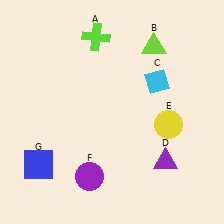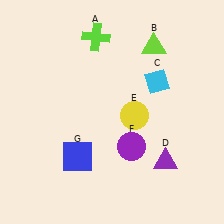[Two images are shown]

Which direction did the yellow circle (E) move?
The yellow circle (E) moved left.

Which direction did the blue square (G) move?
The blue square (G) moved right.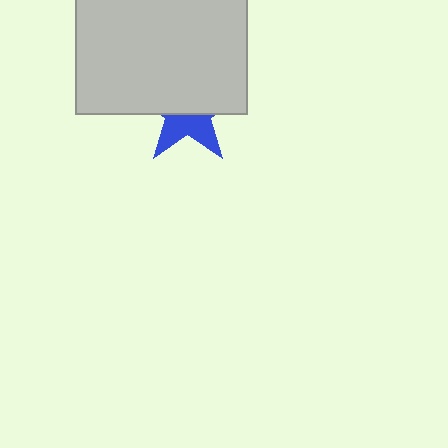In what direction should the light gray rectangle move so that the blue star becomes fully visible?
The light gray rectangle should move up. That is the shortest direction to clear the overlap and leave the blue star fully visible.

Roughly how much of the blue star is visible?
A small part of it is visible (roughly 39%).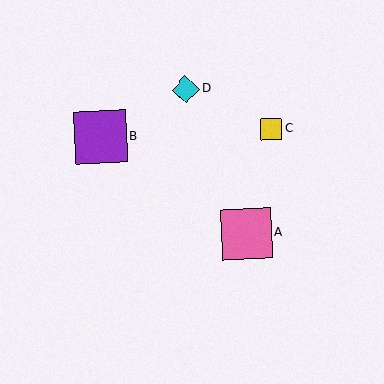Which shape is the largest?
The purple square (labeled B) is the largest.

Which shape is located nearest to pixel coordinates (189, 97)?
The cyan diamond (labeled D) at (186, 89) is nearest to that location.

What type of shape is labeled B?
Shape B is a purple square.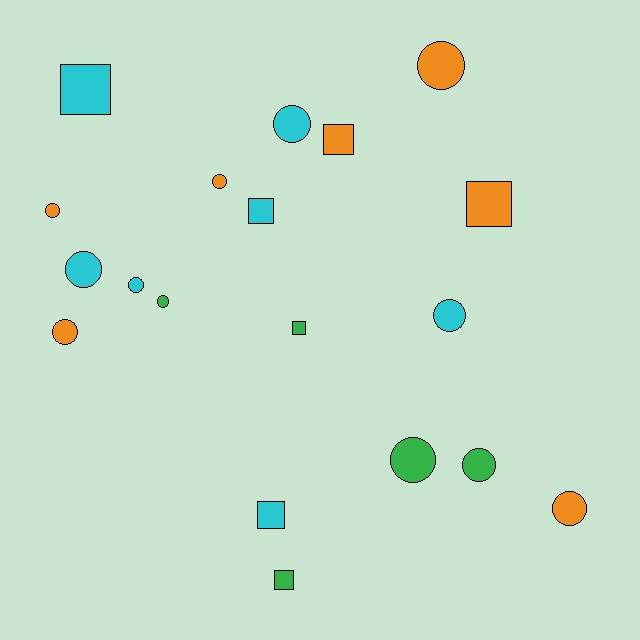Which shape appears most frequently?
Circle, with 12 objects.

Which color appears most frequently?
Cyan, with 7 objects.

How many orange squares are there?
There are 2 orange squares.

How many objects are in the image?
There are 19 objects.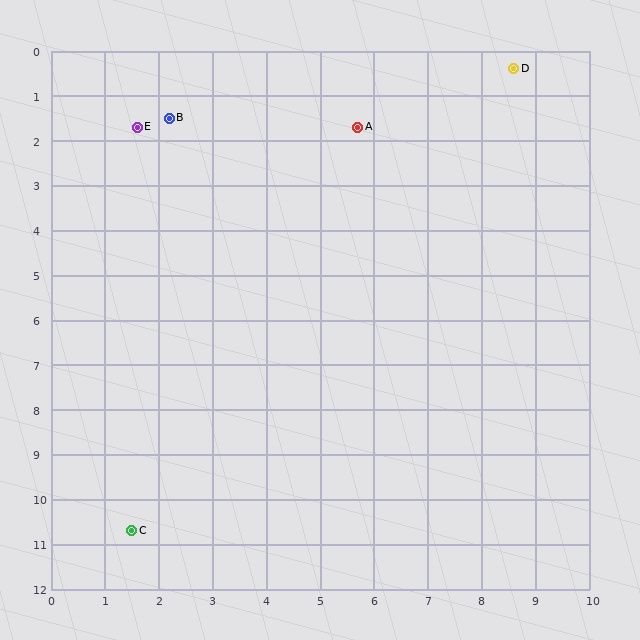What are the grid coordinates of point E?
Point E is at approximately (1.6, 1.7).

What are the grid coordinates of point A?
Point A is at approximately (5.7, 1.7).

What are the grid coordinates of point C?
Point C is at approximately (1.5, 10.7).